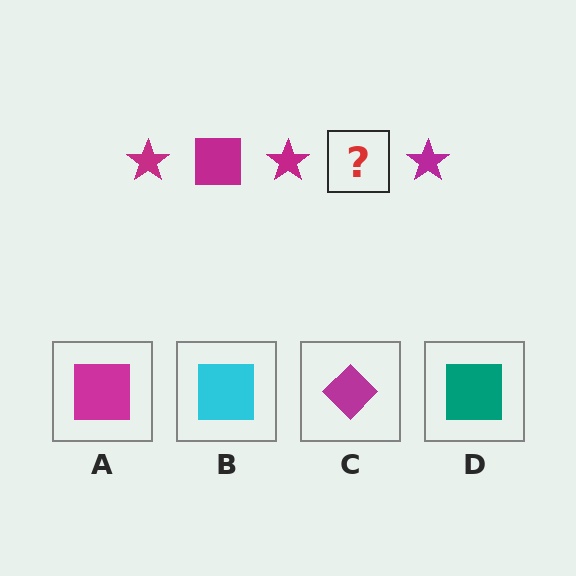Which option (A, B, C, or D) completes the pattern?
A.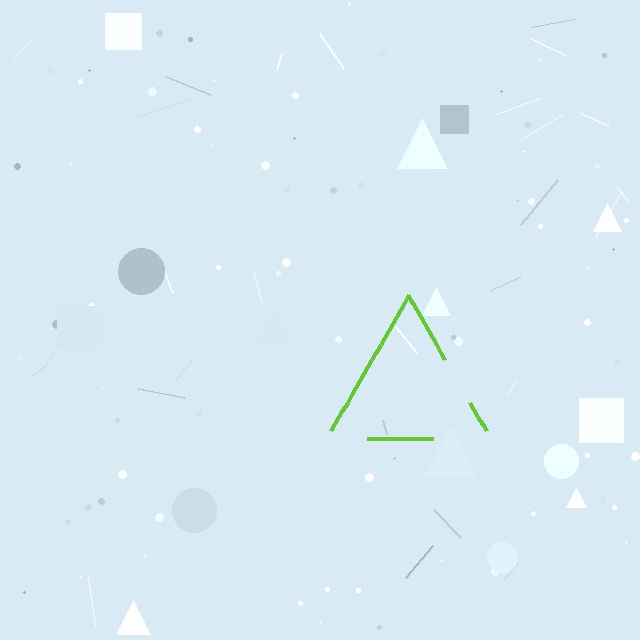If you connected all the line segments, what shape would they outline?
They would outline a triangle.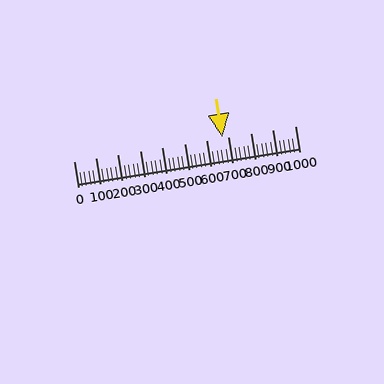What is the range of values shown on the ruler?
The ruler shows values from 0 to 1000.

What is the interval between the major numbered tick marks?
The major tick marks are spaced 100 units apart.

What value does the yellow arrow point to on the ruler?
The yellow arrow points to approximately 671.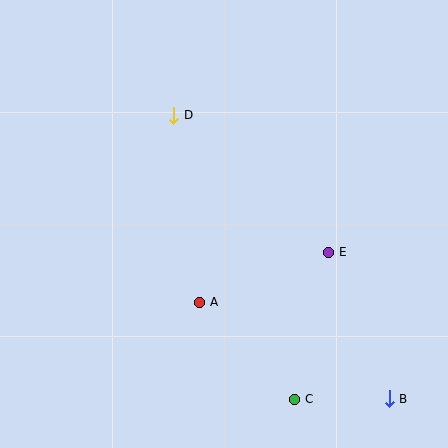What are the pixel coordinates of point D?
Point D is at (174, 115).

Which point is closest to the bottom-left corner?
Point A is closest to the bottom-left corner.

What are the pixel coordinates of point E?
Point E is at (329, 252).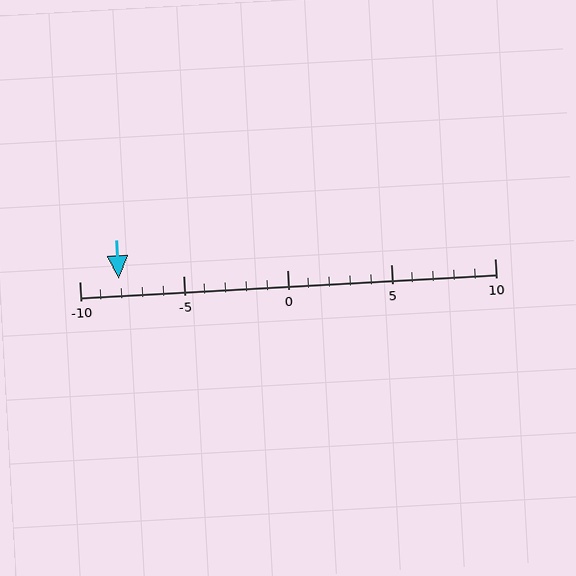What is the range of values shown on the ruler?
The ruler shows values from -10 to 10.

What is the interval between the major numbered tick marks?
The major tick marks are spaced 5 units apart.